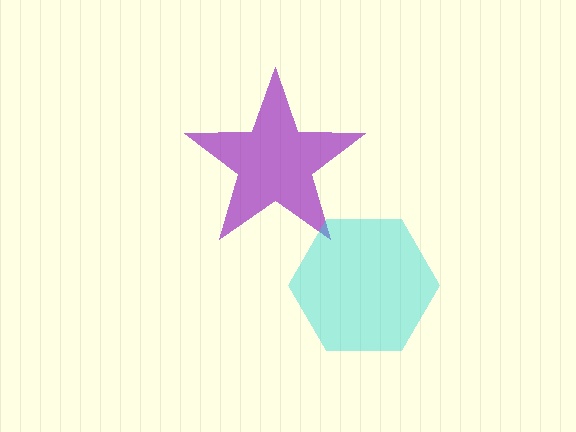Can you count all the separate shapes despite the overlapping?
Yes, there are 2 separate shapes.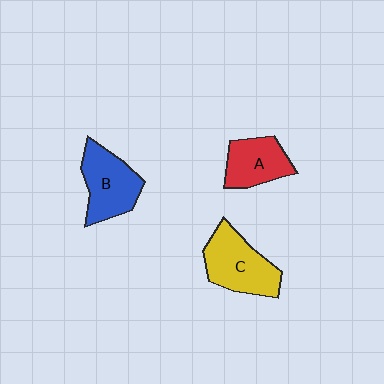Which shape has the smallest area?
Shape A (red).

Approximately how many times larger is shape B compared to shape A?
Approximately 1.2 times.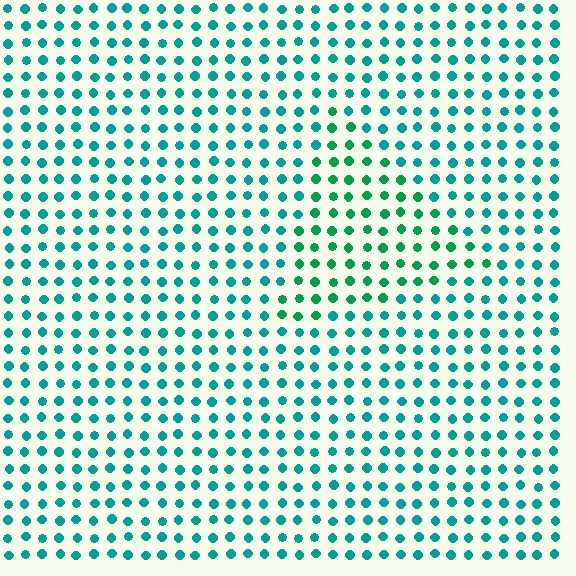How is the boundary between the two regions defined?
The boundary is defined purely by a slight shift in hue (about 29 degrees). Spacing, size, and orientation are identical on both sides.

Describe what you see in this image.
The image is filled with small teal elements in a uniform arrangement. A triangle-shaped region is visible where the elements are tinted to a slightly different hue, forming a subtle color boundary.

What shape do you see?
I see a triangle.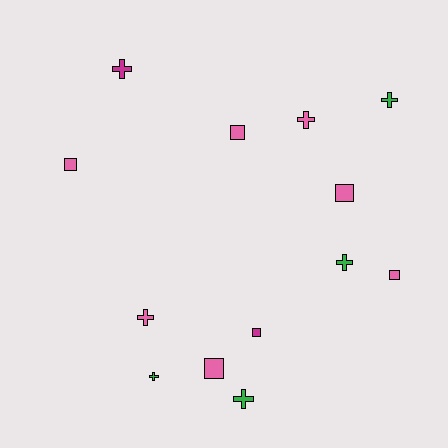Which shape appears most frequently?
Cross, with 7 objects.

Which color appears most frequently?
Pink, with 7 objects.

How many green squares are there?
There are no green squares.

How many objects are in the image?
There are 13 objects.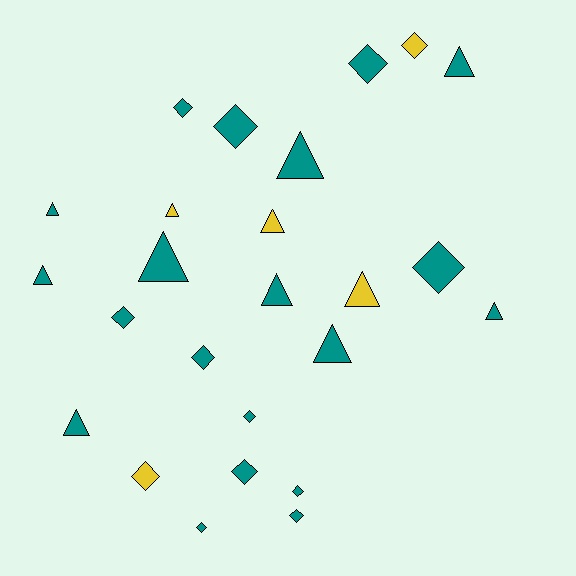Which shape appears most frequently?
Diamond, with 13 objects.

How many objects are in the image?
There are 25 objects.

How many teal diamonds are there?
There are 11 teal diamonds.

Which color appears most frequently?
Teal, with 20 objects.